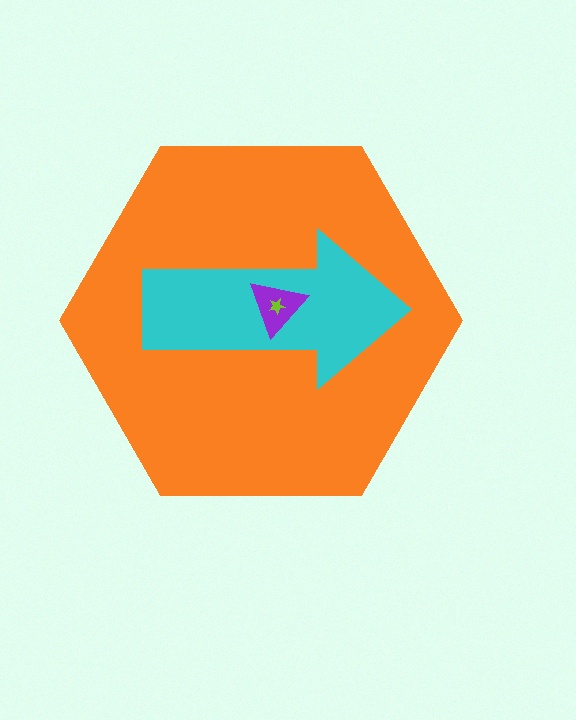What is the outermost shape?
The orange hexagon.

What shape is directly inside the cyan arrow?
The purple triangle.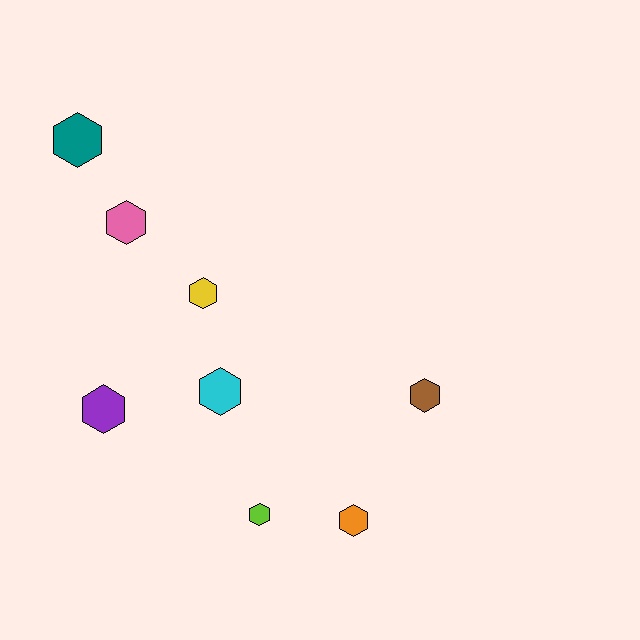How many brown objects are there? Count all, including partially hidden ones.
There is 1 brown object.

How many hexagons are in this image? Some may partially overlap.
There are 8 hexagons.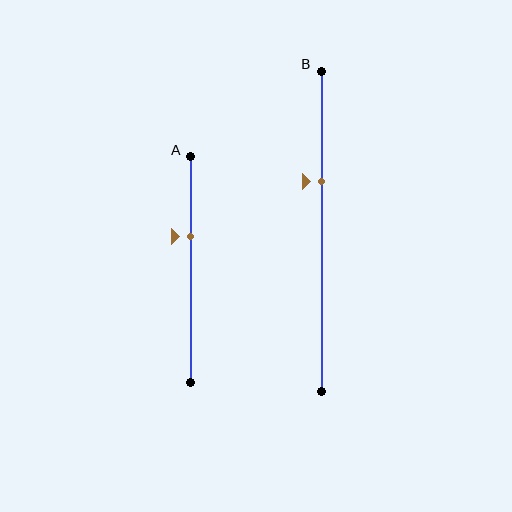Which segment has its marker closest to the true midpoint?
Segment A has its marker closest to the true midpoint.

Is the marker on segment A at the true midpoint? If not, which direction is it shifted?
No, the marker on segment A is shifted upward by about 15% of the segment length.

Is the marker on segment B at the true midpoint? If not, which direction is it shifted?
No, the marker on segment B is shifted upward by about 16% of the segment length.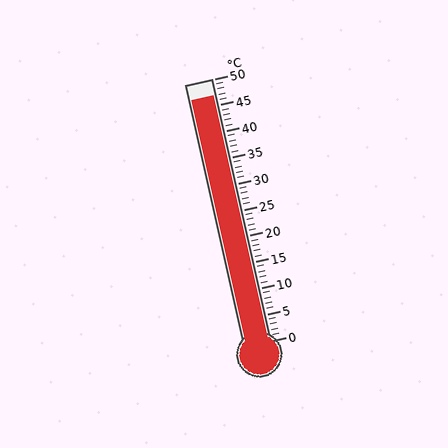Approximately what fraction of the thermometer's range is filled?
The thermometer is filled to approximately 95% of its range.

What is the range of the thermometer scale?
The thermometer scale ranges from 0°C to 50°C.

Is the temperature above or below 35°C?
The temperature is above 35°C.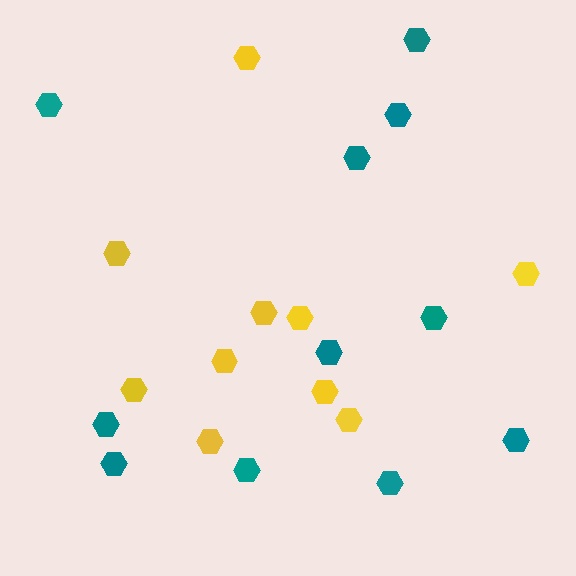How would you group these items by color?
There are 2 groups: one group of yellow hexagons (10) and one group of teal hexagons (11).